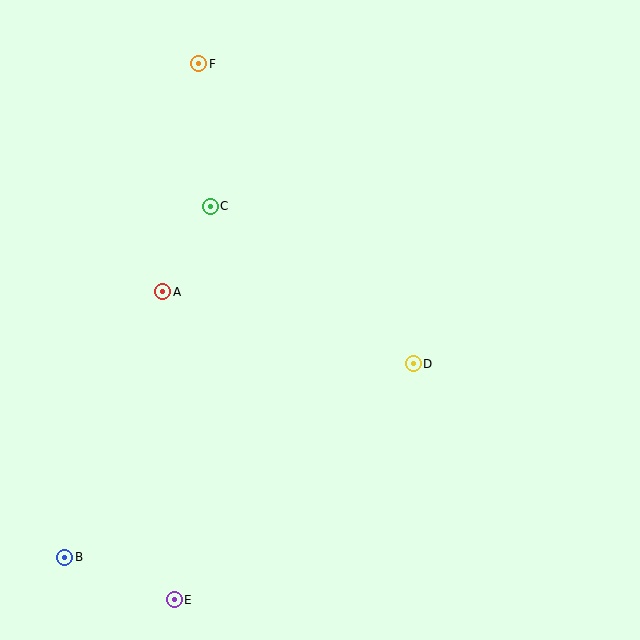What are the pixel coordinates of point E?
Point E is at (174, 600).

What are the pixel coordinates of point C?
Point C is at (210, 206).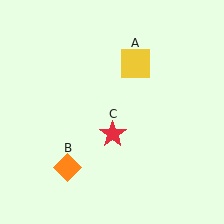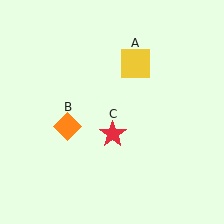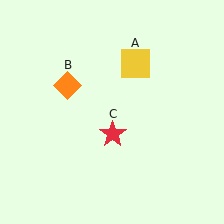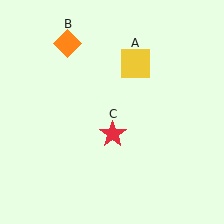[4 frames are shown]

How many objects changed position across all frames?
1 object changed position: orange diamond (object B).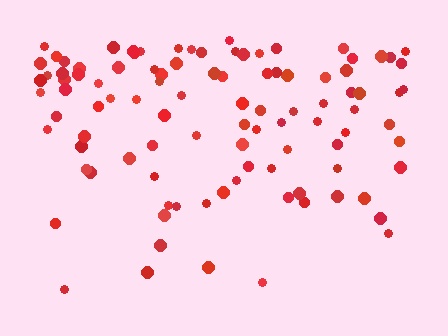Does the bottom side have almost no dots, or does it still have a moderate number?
Still a moderate number, just noticeably fewer than the top.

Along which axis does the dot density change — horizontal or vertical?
Vertical.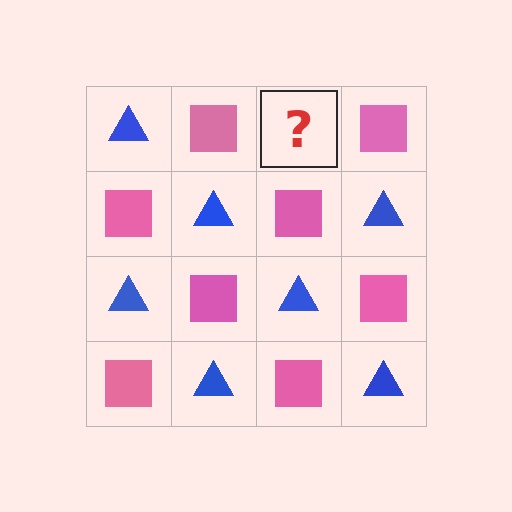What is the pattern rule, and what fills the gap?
The rule is that it alternates blue triangle and pink square in a checkerboard pattern. The gap should be filled with a blue triangle.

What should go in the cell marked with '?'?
The missing cell should contain a blue triangle.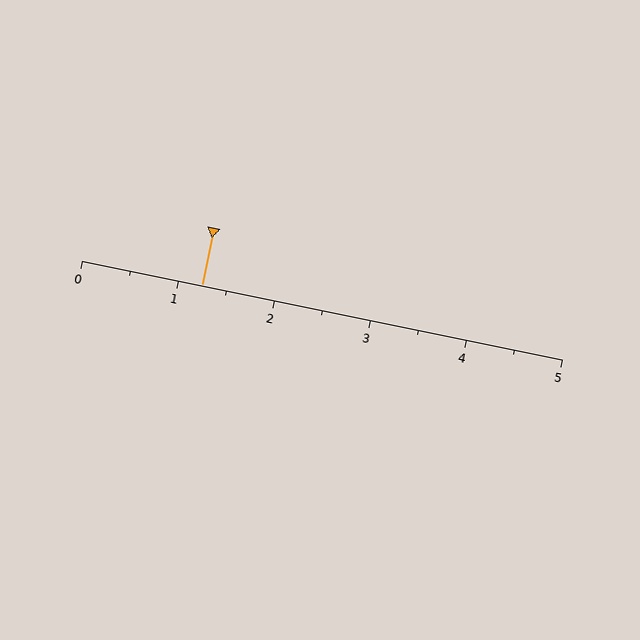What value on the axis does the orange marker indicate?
The marker indicates approximately 1.2.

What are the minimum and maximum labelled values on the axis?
The axis runs from 0 to 5.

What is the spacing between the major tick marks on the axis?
The major ticks are spaced 1 apart.